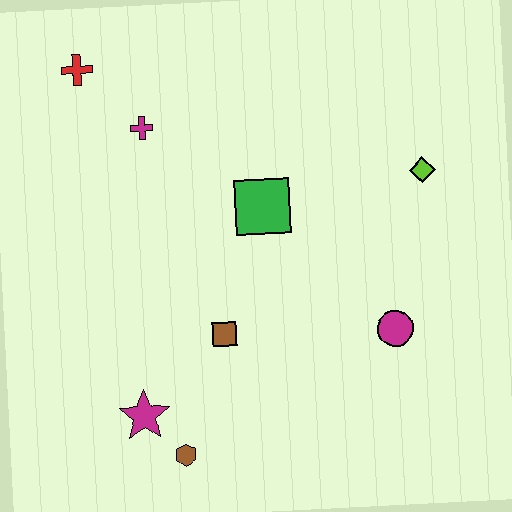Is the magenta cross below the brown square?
No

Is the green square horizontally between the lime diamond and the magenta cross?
Yes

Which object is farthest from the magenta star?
The lime diamond is farthest from the magenta star.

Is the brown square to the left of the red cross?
No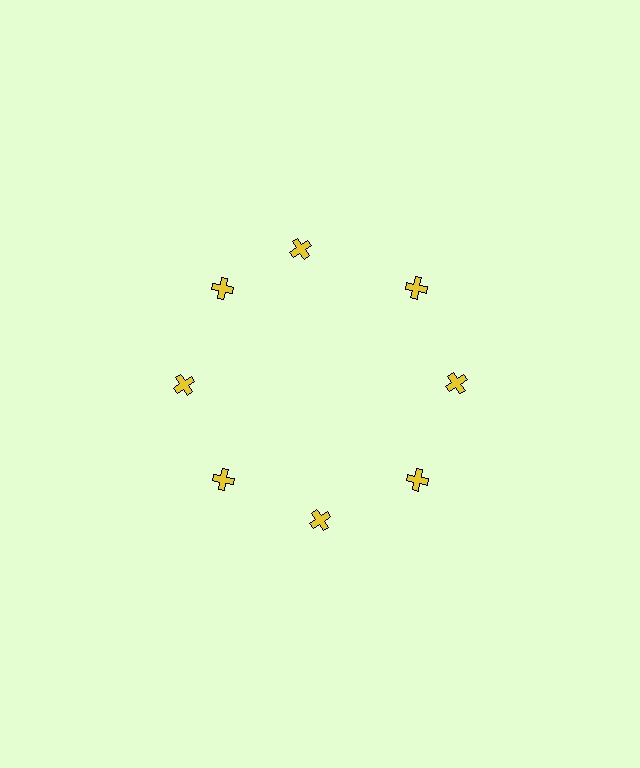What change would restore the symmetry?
The symmetry would be restored by rotating it back into even spacing with its neighbors so that all 8 crosses sit at equal angles and equal distance from the center.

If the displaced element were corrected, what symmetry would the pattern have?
It would have 8-fold rotational symmetry — the pattern would map onto itself every 45 degrees.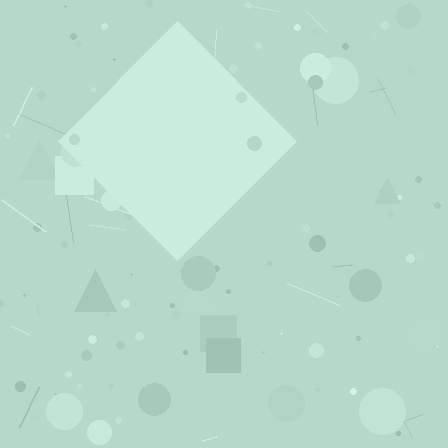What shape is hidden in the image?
A diamond is hidden in the image.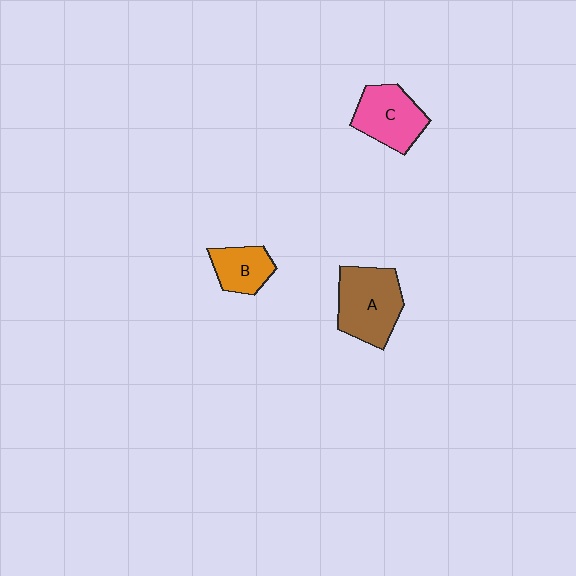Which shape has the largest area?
Shape A (brown).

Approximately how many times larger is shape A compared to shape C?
Approximately 1.2 times.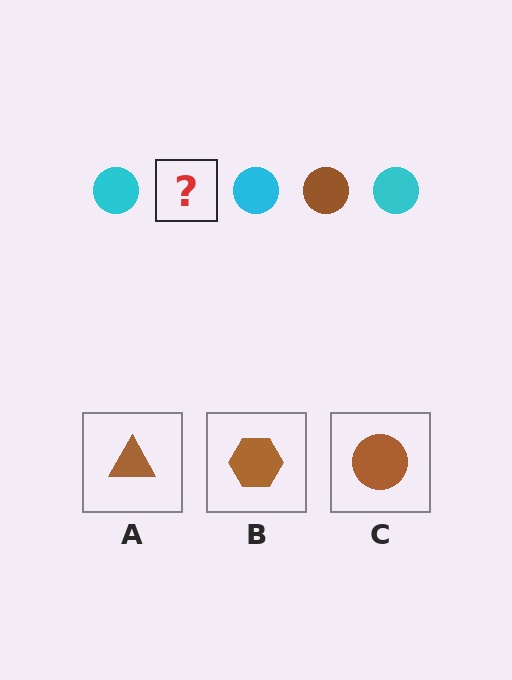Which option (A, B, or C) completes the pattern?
C.